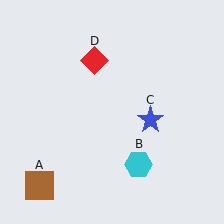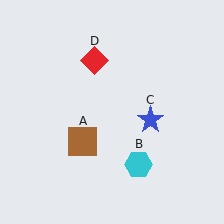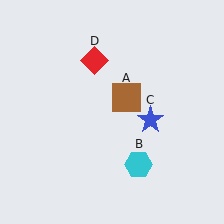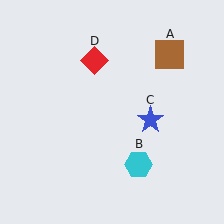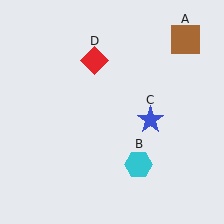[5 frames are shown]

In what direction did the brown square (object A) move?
The brown square (object A) moved up and to the right.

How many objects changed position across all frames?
1 object changed position: brown square (object A).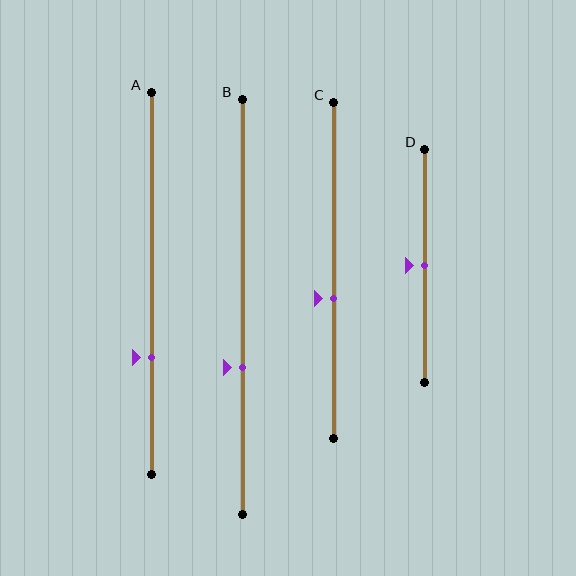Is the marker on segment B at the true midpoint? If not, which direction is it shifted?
No, the marker on segment B is shifted downward by about 15% of the segment length.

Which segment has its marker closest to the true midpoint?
Segment D has its marker closest to the true midpoint.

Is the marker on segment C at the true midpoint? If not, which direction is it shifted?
No, the marker on segment C is shifted downward by about 8% of the segment length.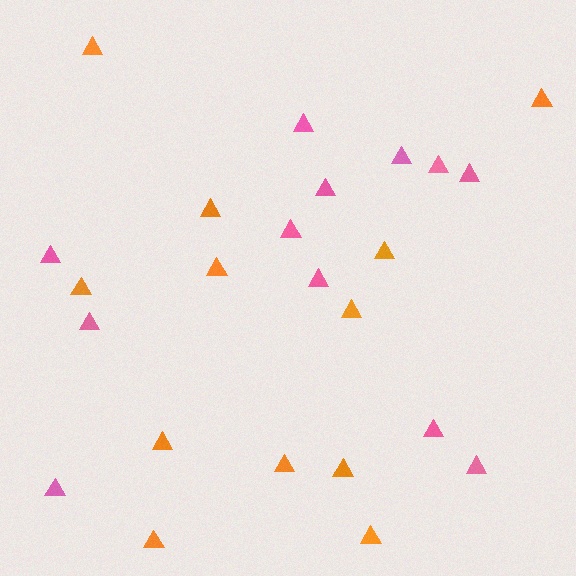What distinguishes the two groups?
There are 2 groups: one group of orange triangles (12) and one group of pink triangles (12).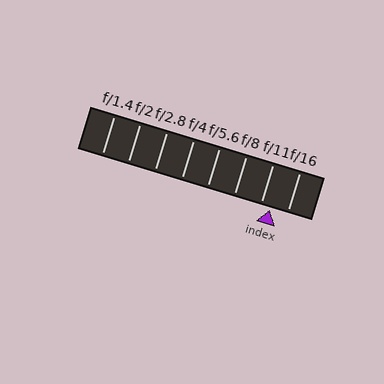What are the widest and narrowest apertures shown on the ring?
The widest aperture shown is f/1.4 and the narrowest is f/16.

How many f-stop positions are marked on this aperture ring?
There are 8 f-stop positions marked.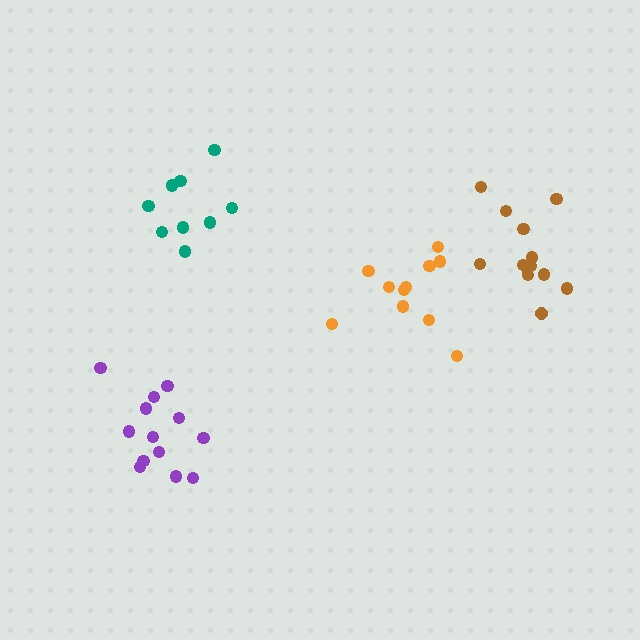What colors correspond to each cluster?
The clusters are colored: teal, orange, purple, brown.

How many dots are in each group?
Group 1: 9 dots, Group 2: 11 dots, Group 3: 13 dots, Group 4: 13 dots (46 total).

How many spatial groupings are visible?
There are 4 spatial groupings.